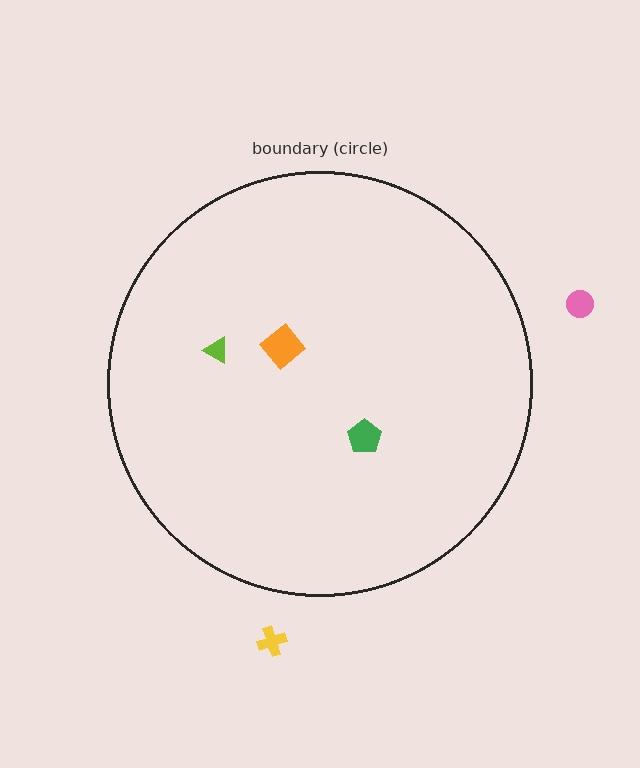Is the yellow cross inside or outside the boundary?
Outside.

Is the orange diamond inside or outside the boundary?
Inside.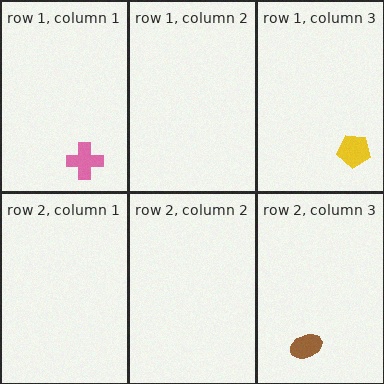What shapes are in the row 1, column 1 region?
The pink cross.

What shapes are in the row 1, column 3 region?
The yellow pentagon.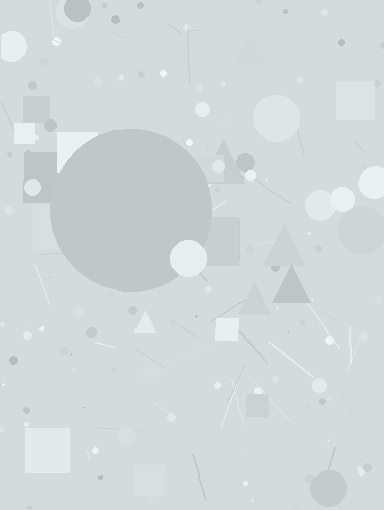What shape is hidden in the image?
A circle is hidden in the image.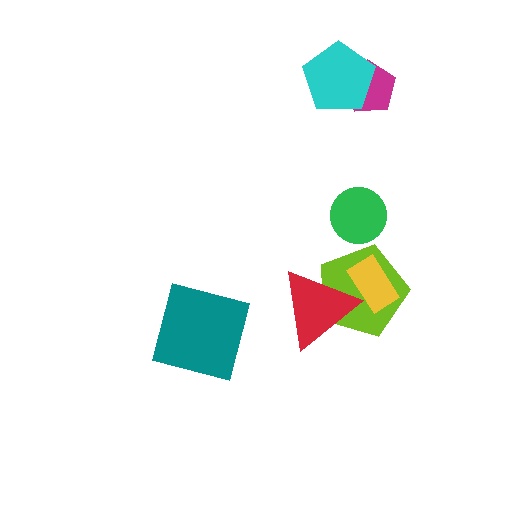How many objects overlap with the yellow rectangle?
2 objects overlap with the yellow rectangle.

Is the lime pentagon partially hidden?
Yes, it is partially covered by another shape.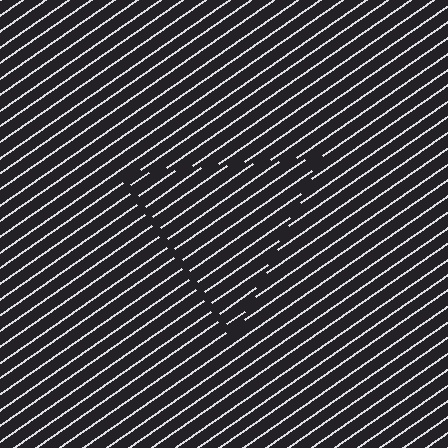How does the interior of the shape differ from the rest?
The interior of the shape contains the same grating, shifted by half a period — the contour is defined by the phase discontinuity where line-ends from the inner and outer gratings abut.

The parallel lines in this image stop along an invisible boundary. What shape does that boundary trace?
An illusory triangle. The interior of the shape contains the same grating, shifted by half a period — the contour is defined by the phase discontinuity where line-ends from the inner and outer gratings abut.